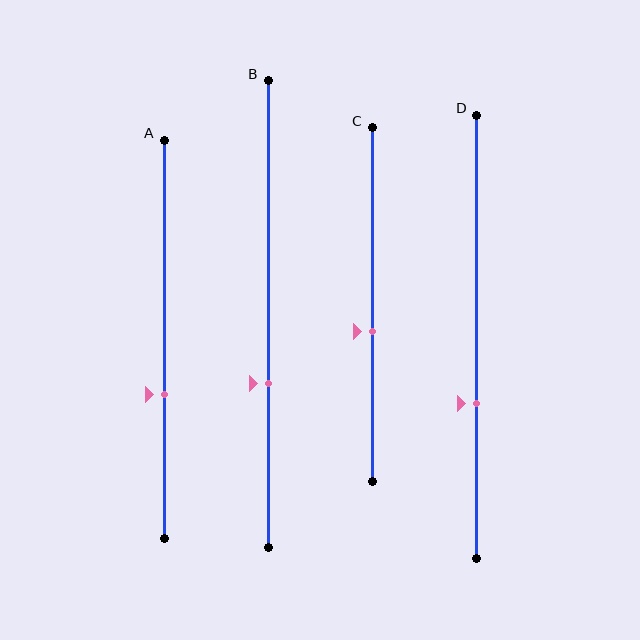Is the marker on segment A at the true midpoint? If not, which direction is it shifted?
No, the marker on segment A is shifted downward by about 14% of the segment length.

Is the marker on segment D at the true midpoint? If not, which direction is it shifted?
No, the marker on segment D is shifted downward by about 15% of the segment length.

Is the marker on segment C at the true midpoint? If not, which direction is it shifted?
No, the marker on segment C is shifted downward by about 8% of the segment length.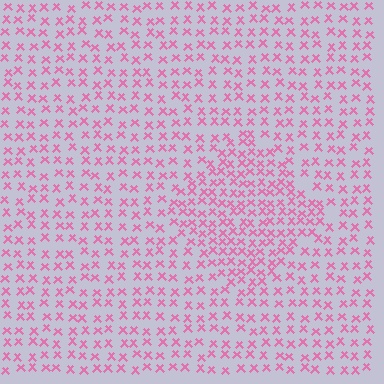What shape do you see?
I see a diamond.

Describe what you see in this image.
The image contains small pink elements arranged at two different densities. A diamond-shaped region is visible where the elements are more densely packed than the surrounding area.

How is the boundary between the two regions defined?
The boundary is defined by a change in element density (approximately 1.7x ratio). All elements are the same color, size, and shape.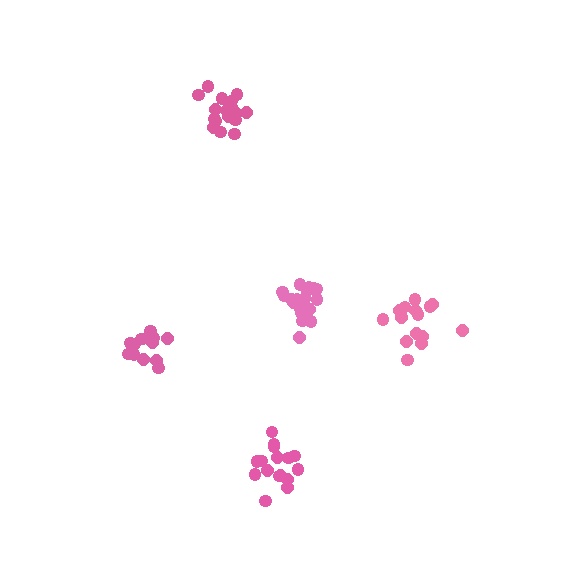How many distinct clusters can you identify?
There are 5 distinct clusters.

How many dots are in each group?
Group 1: 13 dots, Group 2: 19 dots, Group 3: 16 dots, Group 4: 16 dots, Group 5: 19 dots (83 total).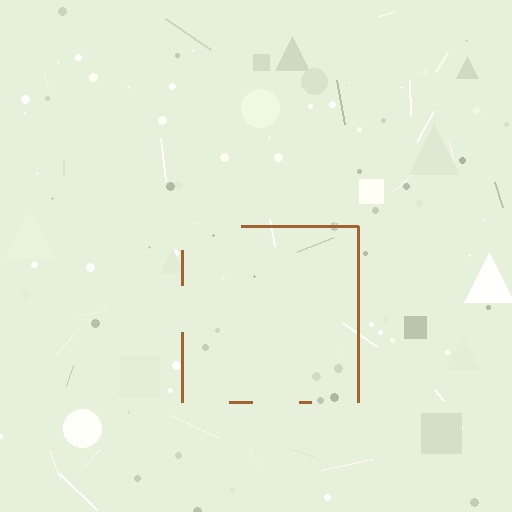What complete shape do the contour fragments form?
The contour fragments form a square.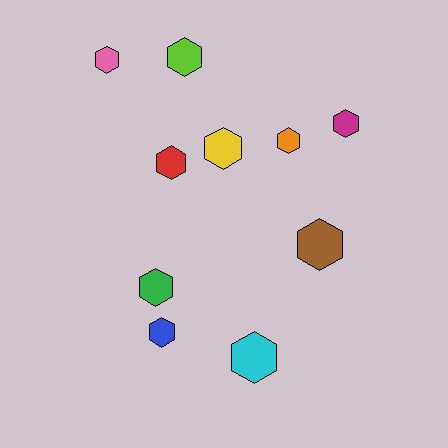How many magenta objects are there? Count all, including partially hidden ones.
There is 1 magenta object.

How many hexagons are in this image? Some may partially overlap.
There are 10 hexagons.